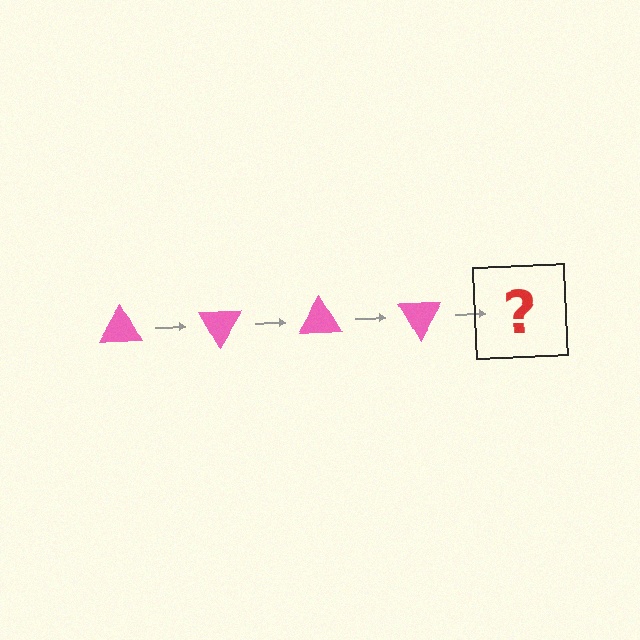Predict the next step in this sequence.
The next step is a pink triangle rotated 240 degrees.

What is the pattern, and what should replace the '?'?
The pattern is that the triangle rotates 60 degrees each step. The '?' should be a pink triangle rotated 240 degrees.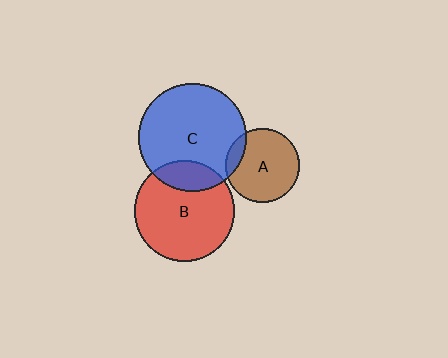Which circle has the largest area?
Circle C (blue).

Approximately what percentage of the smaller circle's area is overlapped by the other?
Approximately 20%.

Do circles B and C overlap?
Yes.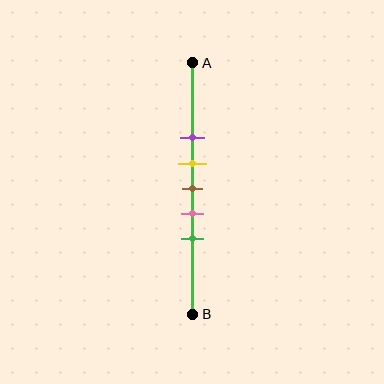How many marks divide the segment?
There are 5 marks dividing the segment.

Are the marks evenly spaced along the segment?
Yes, the marks are approximately evenly spaced.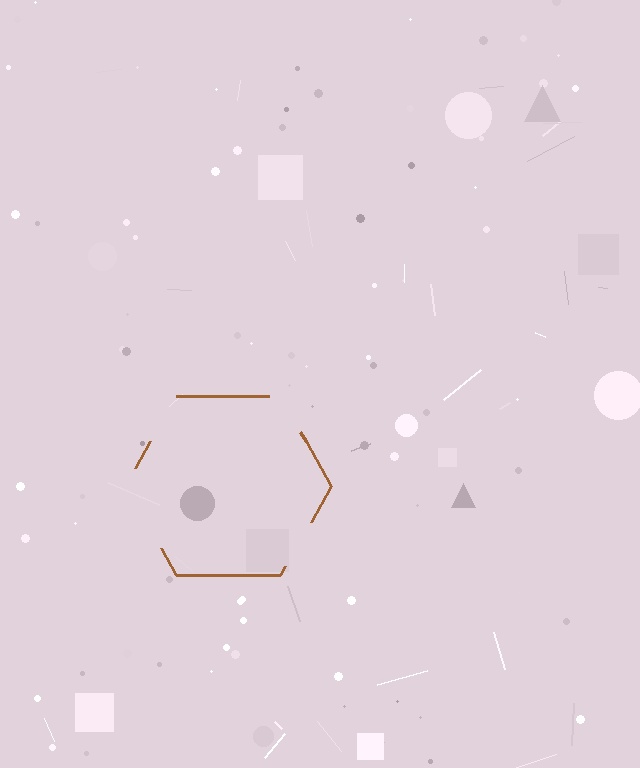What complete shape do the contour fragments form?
The contour fragments form a hexagon.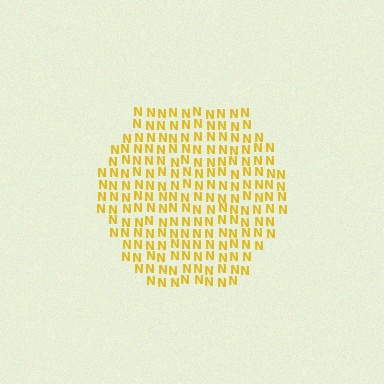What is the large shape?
The large shape is a hexagon.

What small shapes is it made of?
It is made of small letter N's.